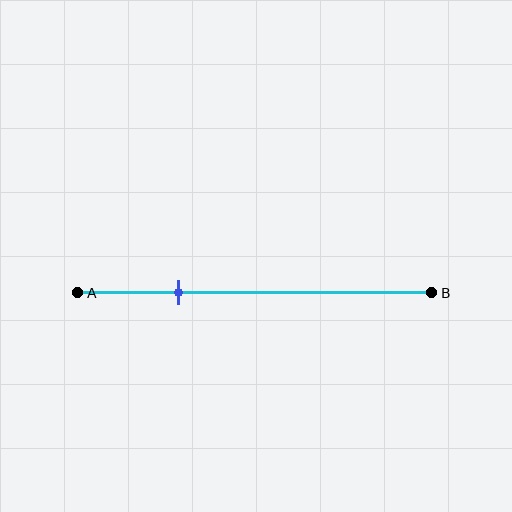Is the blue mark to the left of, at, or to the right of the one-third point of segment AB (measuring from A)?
The blue mark is to the left of the one-third point of segment AB.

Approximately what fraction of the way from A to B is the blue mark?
The blue mark is approximately 30% of the way from A to B.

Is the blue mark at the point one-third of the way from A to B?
No, the mark is at about 30% from A, not at the 33% one-third point.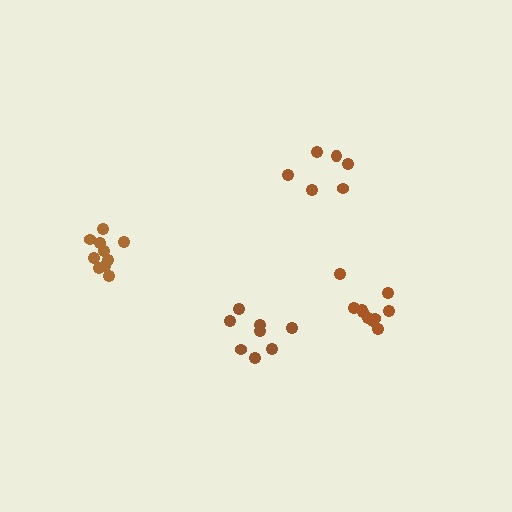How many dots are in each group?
Group 1: 8 dots, Group 2: 10 dots, Group 3: 6 dots, Group 4: 10 dots (34 total).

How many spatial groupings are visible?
There are 4 spatial groupings.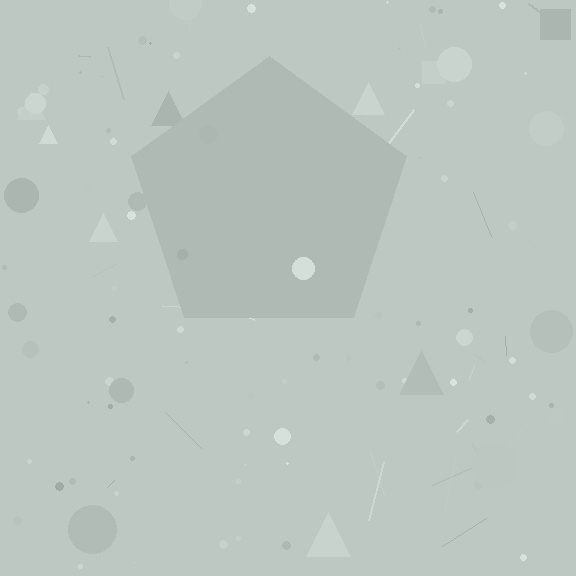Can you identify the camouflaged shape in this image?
The camouflaged shape is a pentagon.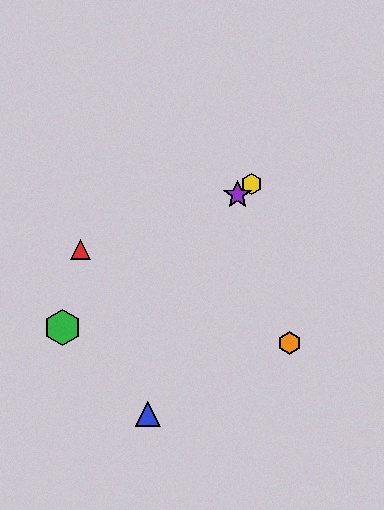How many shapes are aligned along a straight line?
3 shapes (the green hexagon, the yellow hexagon, the purple star) are aligned along a straight line.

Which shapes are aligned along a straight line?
The green hexagon, the yellow hexagon, the purple star are aligned along a straight line.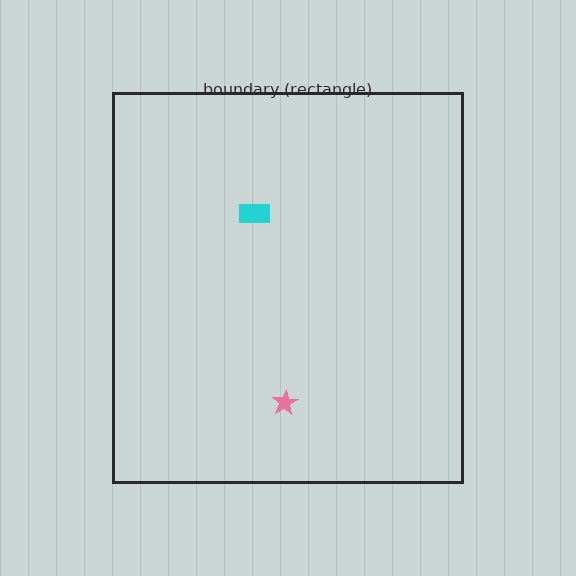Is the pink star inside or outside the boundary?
Inside.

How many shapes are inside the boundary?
2 inside, 0 outside.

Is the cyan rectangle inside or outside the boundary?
Inside.